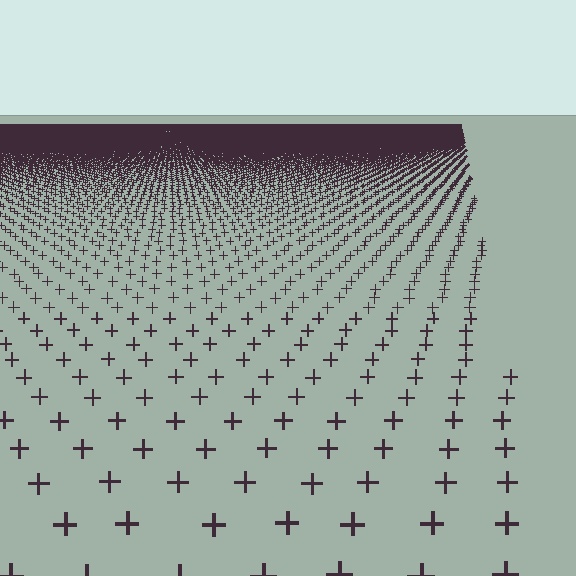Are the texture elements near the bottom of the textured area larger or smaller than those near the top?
Larger. Near the bottom, elements are closer to the viewer and appear at a bigger on-screen size.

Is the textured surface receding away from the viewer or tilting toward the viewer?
The surface is receding away from the viewer. Texture elements get smaller and denser toward the top.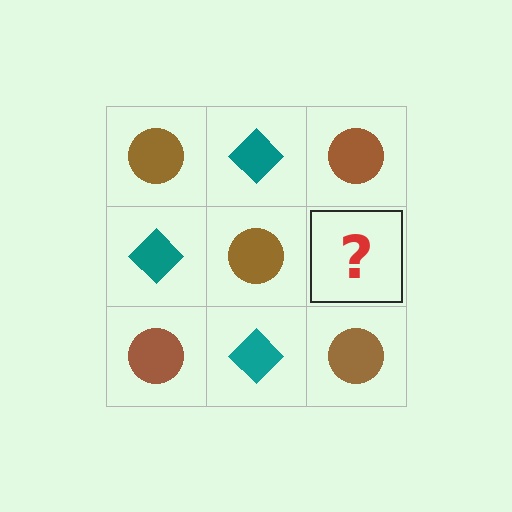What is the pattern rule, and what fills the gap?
The rule is that it alternates brown circle and teal diamond in a checkerboard pattern. The gap should be filled with a teal diamond.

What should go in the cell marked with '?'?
The missing cell should contain a teal diamond.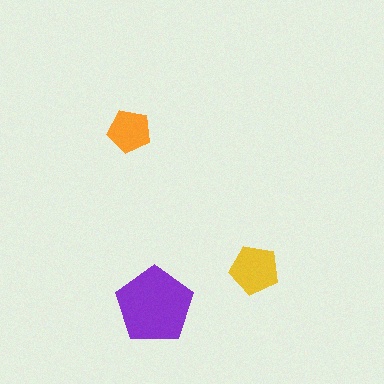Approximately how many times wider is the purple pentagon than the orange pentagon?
About 2 times wider.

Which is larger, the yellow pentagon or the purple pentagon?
The purple one.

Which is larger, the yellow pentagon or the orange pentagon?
The yellow one.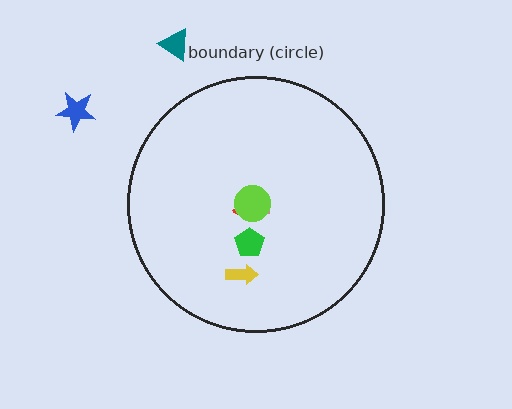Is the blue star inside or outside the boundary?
Outside.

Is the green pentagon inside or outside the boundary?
Inside.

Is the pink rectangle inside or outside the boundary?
Inside.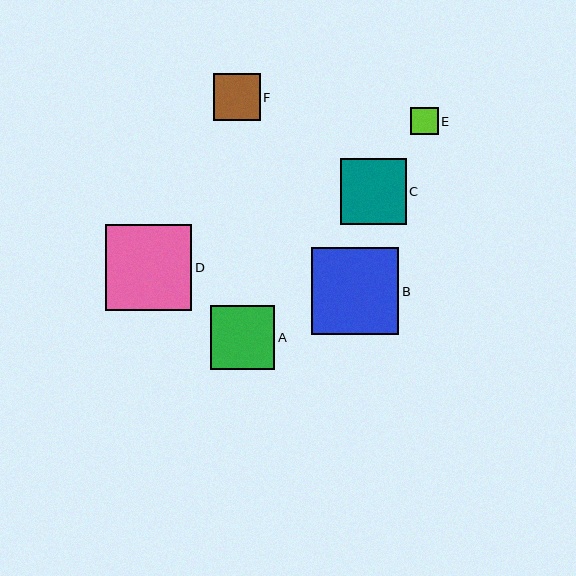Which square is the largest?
Square B is the largest with a size of approximately 87 pixels.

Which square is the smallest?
Square E is the smallest with a size of approximately 27 pixels.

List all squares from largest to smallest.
From largest to smallest: B, D, C, A, F, E.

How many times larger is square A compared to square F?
Square A is approximately 1.4 times the size of square F.